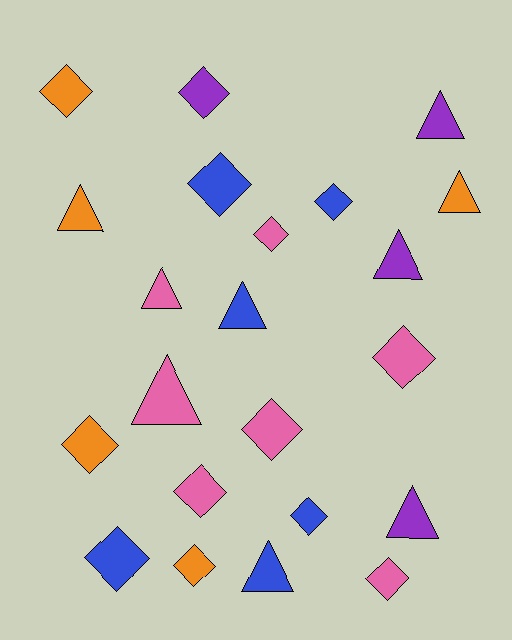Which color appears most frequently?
Pink, with 7 objects.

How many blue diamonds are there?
There are 4 blue diamonds.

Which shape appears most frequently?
Diamond, with 13 objects.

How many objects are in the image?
There are 22 objects.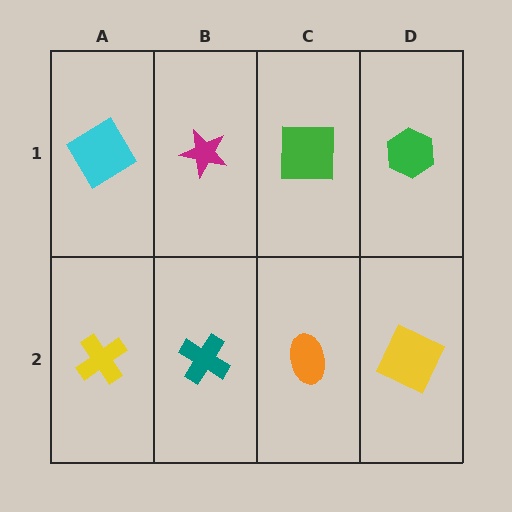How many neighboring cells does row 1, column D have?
2.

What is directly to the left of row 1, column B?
A cyan diamond.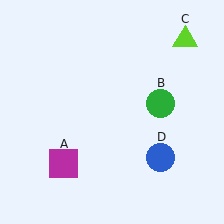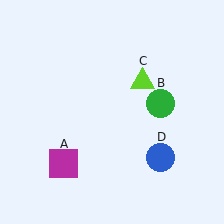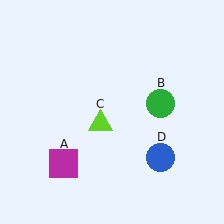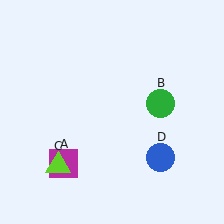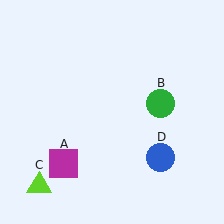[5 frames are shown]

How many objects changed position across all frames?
1 object changed position: lime triangle (object C).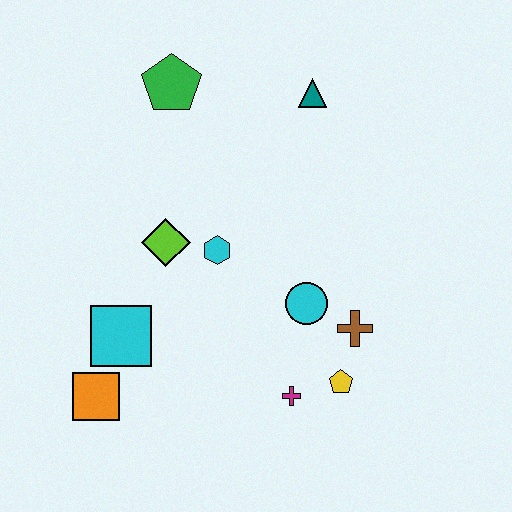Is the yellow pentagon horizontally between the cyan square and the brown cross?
Yes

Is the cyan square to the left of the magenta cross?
Yes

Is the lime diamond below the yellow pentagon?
No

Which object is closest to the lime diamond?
The cyan hexagon is closest to the lime diamond.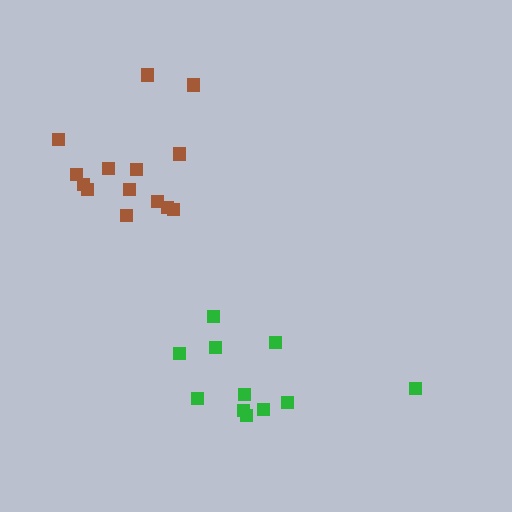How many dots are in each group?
Group 1: 14 dots, Group 2: 11 dots (25 total).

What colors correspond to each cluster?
The clusters are colored: brown, green.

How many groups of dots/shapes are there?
There are 2 groups.